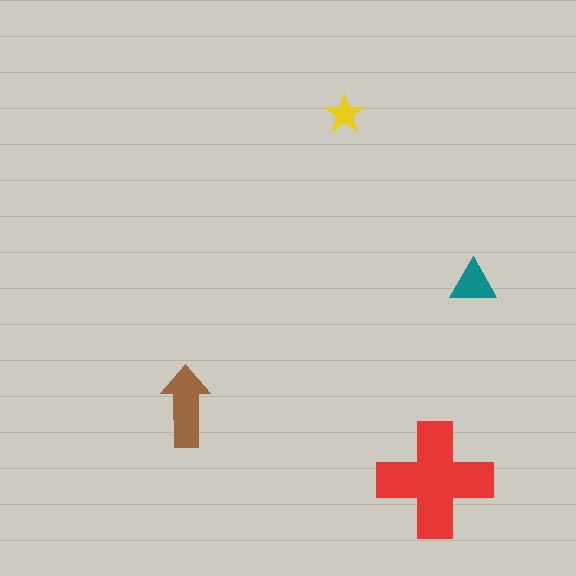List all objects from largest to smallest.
The red cross, the brown arrow, the teal triangle, the yellow star.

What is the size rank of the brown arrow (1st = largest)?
2nd.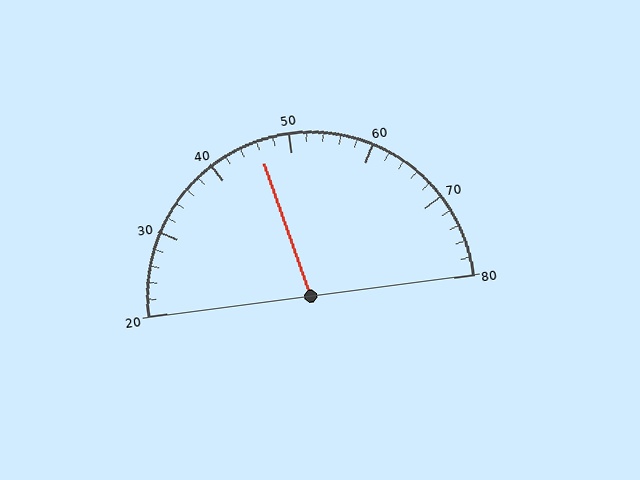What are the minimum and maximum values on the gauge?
The gauge ranges from 20 to 80.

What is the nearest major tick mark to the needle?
The nearest major tick mark is 50.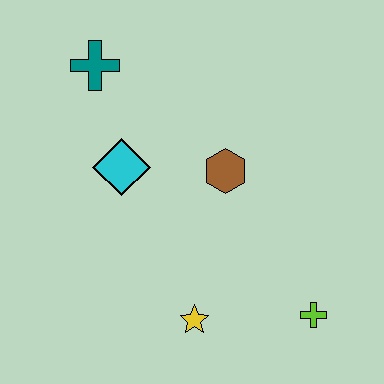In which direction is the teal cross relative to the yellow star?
The teal cross is above the yellow star.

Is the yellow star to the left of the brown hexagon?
Yes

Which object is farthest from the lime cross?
The teal cross is farthest from the lime cross.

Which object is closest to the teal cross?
The cyan diamond is closest to the teal cross.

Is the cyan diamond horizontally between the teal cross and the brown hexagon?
Yes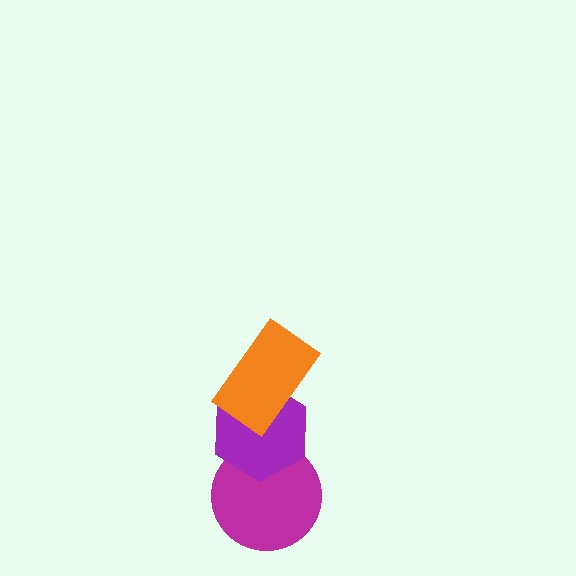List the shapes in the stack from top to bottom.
From top to bottom: the orange rectangle, the purple hexagon, the magenta circle.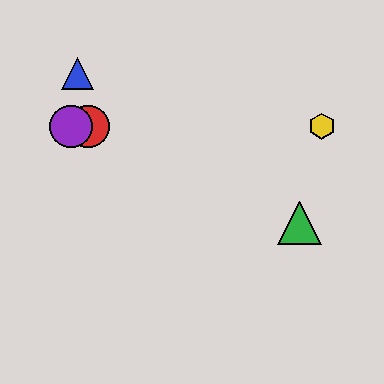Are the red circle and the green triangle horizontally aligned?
No, the red circle is at y≈126 and the green triangle is at y≈223.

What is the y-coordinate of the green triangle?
The green triangle is at y≈223.